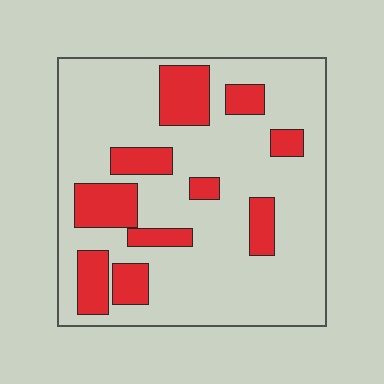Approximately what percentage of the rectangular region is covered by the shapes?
Approximately 25%.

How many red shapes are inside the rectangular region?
10.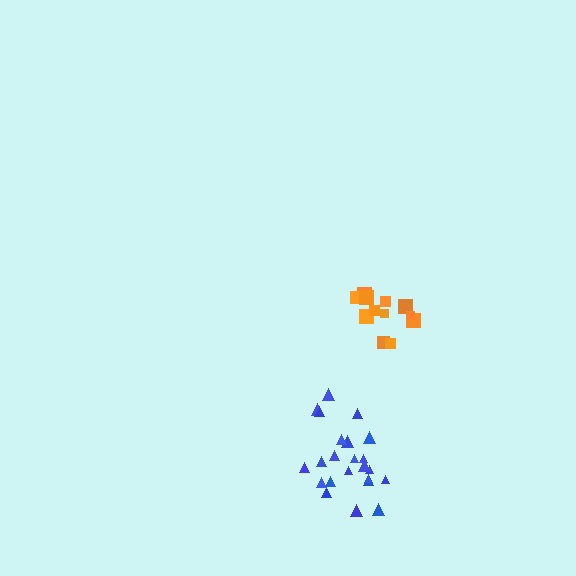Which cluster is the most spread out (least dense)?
Blue.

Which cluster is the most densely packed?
Orange.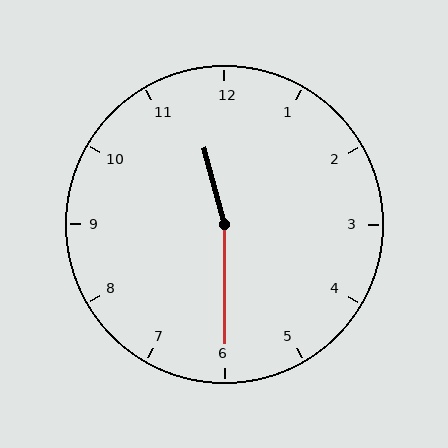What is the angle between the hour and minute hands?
Approximately 165 degrees.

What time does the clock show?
11:30.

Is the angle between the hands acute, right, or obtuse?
It is obtuse.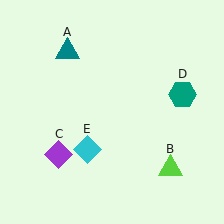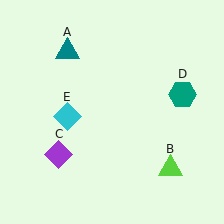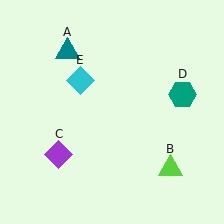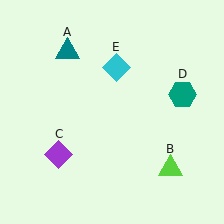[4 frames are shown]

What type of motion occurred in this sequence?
The cyan diamond (object E) rotated clockwise around the center of the scene.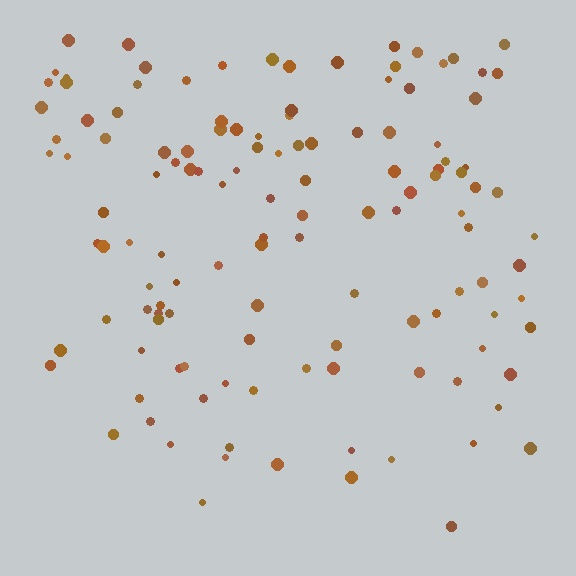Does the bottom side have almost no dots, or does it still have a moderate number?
Still a moderate number, just noticeably fewer than the top.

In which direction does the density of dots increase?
From bottom to top, with the top side densest.